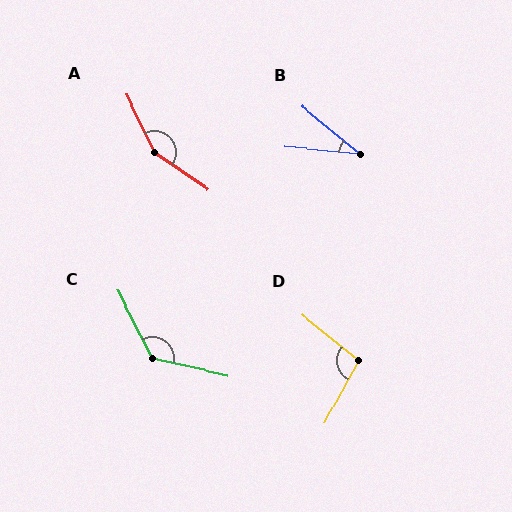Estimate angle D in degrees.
Approximately 100 degrees.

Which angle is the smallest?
B, at approximately 35 degrees.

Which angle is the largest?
A, at approximately 150 degrees.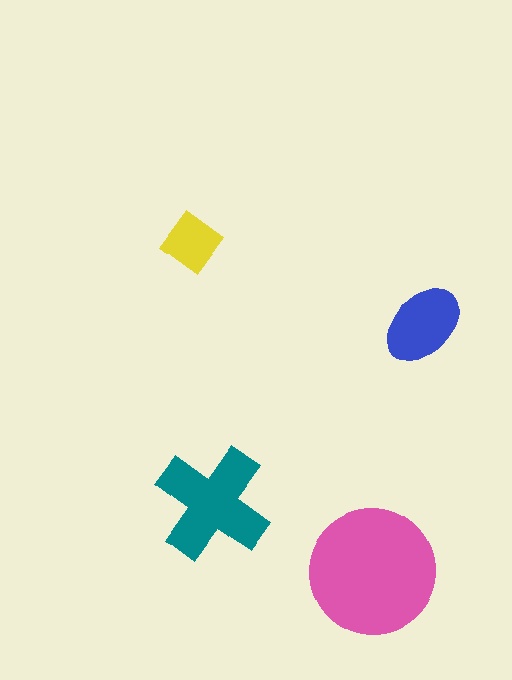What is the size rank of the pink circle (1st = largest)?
1st.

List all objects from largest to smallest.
The pink circle, the teal cross, the blue ellipse, the yellow diamond.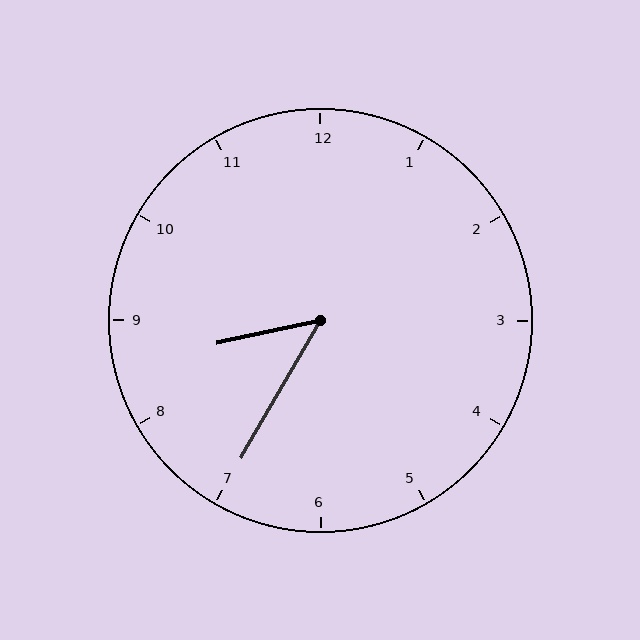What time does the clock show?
8:35.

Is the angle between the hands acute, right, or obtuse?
It is acute.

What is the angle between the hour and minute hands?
Approximately 48 degrees.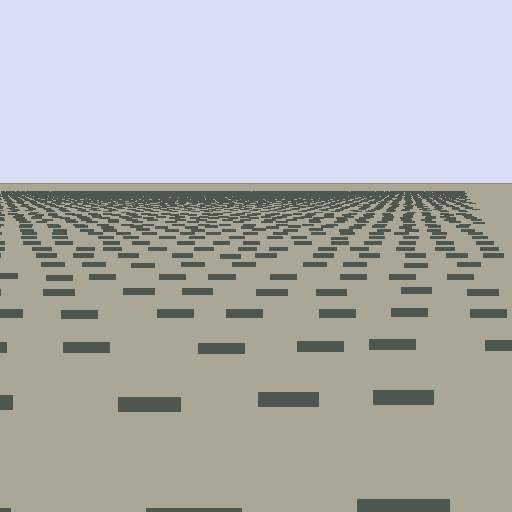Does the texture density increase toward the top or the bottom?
Density increases toward the top.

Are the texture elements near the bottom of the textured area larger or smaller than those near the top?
Larger. Near the bottom, elements are closer to the viewer and appear at a bigger on-screen size.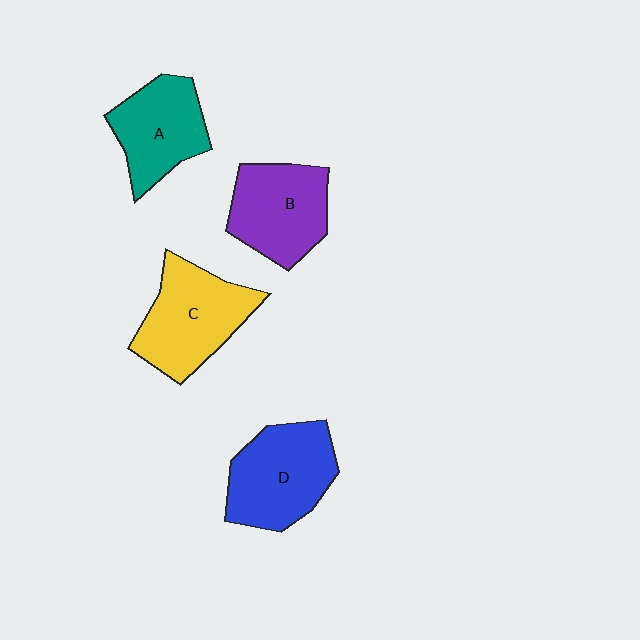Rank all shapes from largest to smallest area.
From largest to smallest: C (yellow), D (blue), B (purple), A (teal).